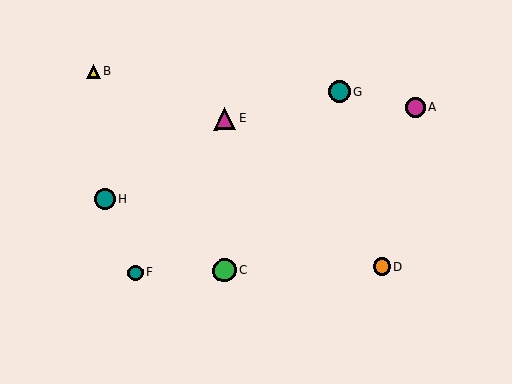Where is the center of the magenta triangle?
The center of the magenta triangle is at (225, 119).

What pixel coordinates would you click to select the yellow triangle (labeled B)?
Click at (94, 72) to select the yellow triangle B.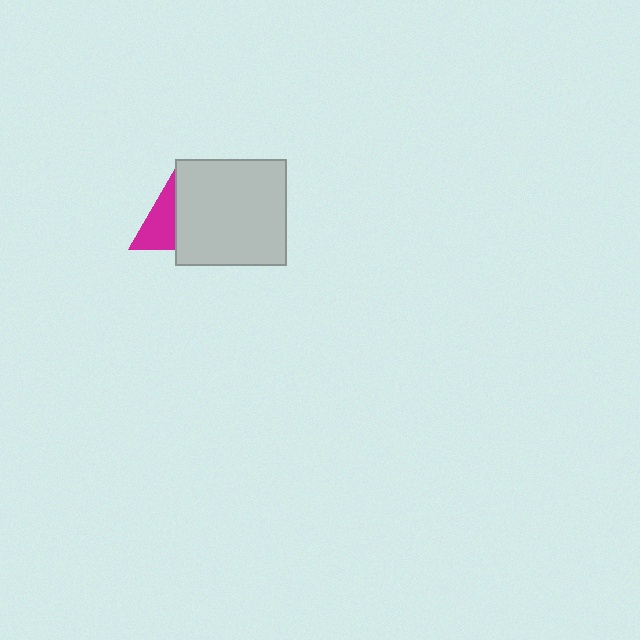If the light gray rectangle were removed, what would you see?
You would see the complete magenta triangle.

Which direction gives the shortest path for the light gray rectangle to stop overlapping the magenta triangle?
Moving right gives the shortest separation.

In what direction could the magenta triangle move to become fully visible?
The magenta triangle could move left. That would shift it out from behind the light gray rectangle entirely.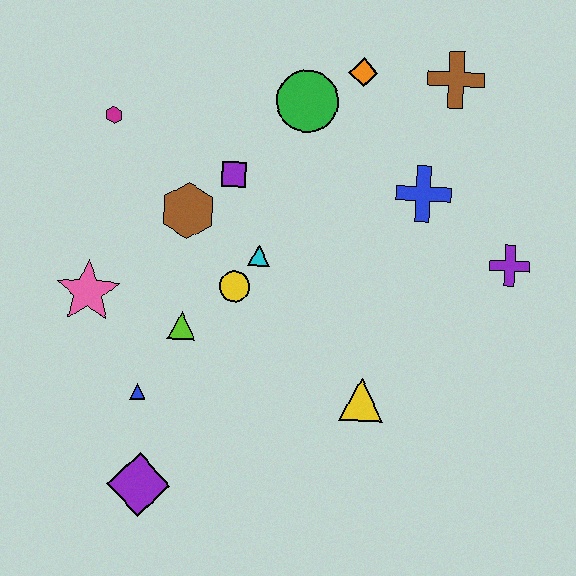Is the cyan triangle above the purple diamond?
Yes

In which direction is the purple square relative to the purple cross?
The purple square is to the left of the purple cross.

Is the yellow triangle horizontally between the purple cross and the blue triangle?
Yes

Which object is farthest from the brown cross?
The purple diamond is farthest from the brown cross.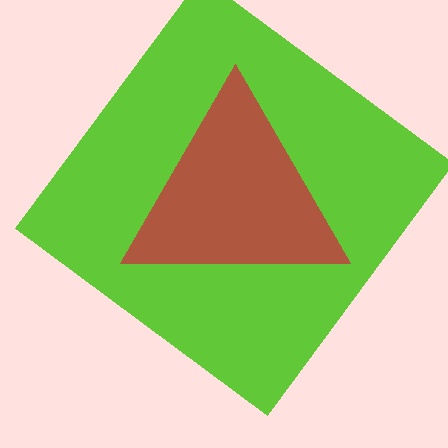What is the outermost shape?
The lime diamond.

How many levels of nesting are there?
2.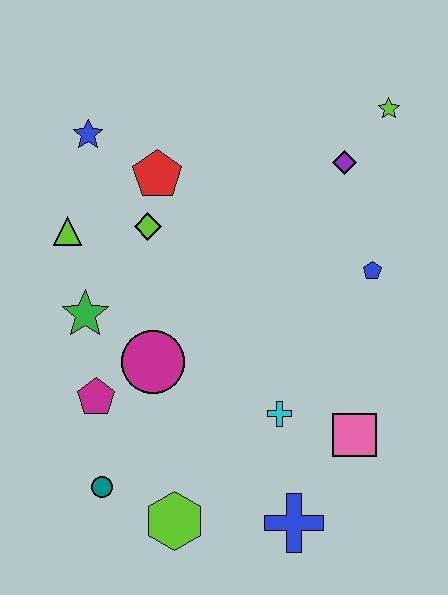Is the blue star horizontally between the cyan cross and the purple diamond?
No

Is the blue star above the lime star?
No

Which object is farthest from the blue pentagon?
The teal circle is farthest from the blue pentagon.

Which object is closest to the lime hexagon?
The teal circle is closest to the lime hexagon.